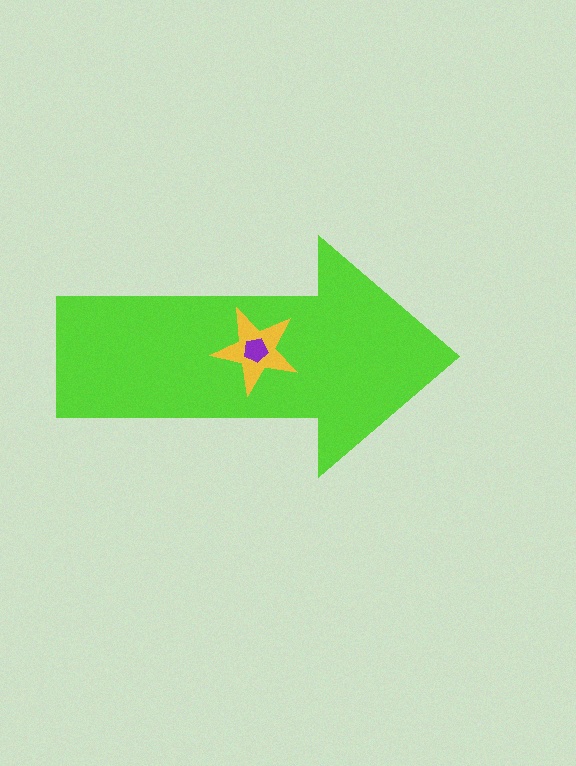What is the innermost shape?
The purple pentagon.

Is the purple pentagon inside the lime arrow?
Yes.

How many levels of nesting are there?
3.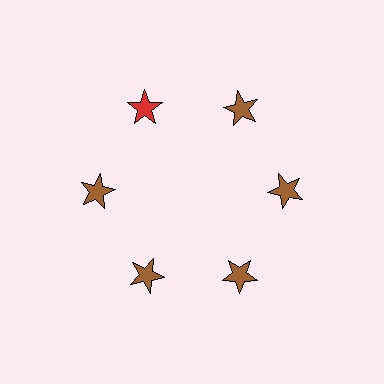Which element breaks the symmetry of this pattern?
The red star at roughly the 11 o'clock position breaks the symmetry. All other shapes are brown stars.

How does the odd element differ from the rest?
It has a different color: red instead of brown.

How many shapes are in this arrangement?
There are 6 shapes arranged in a ring pattern.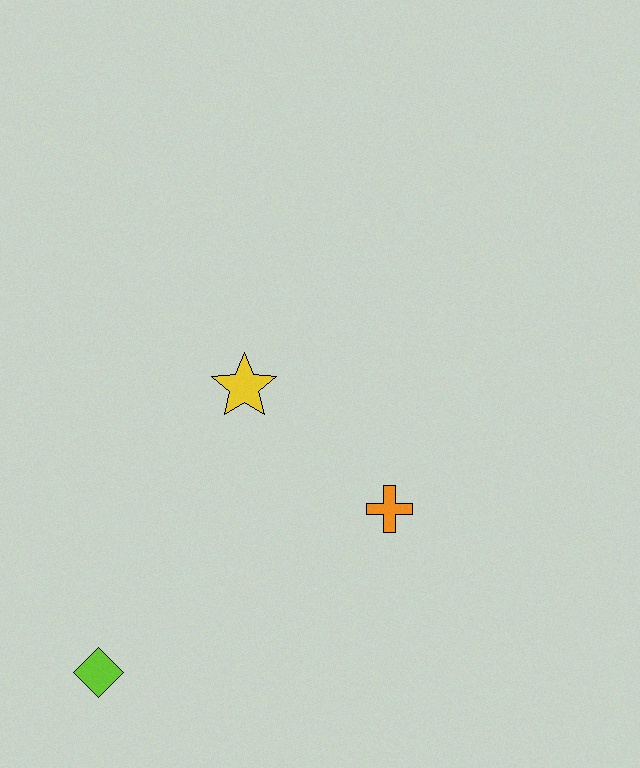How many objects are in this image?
There are 3 objects.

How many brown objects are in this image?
There are no brown objects.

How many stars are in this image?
There is 1 star.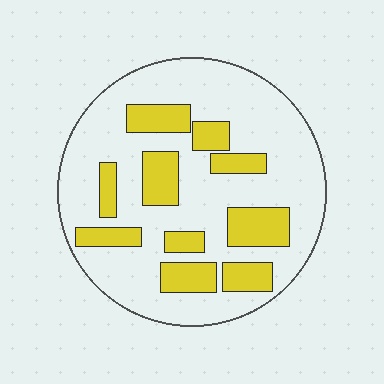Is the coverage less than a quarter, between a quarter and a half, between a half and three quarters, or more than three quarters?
Between a quarter and a half.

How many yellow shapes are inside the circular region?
10.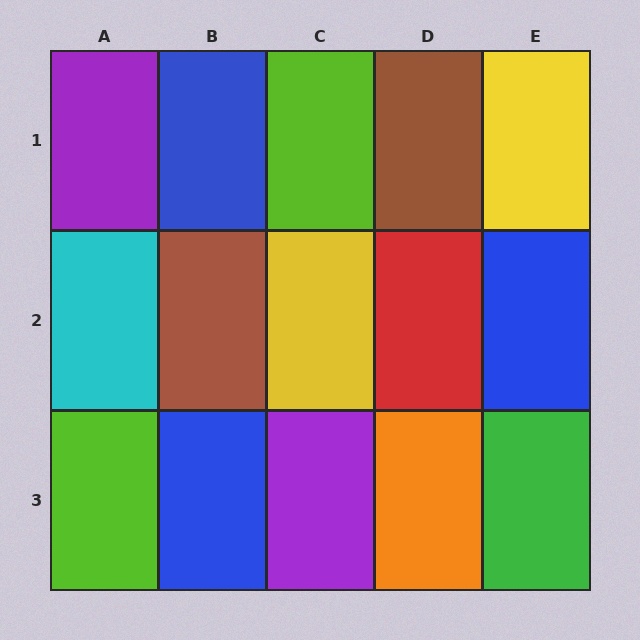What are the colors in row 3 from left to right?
Lime, blue, purple, orange, green.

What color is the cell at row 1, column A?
Purple.